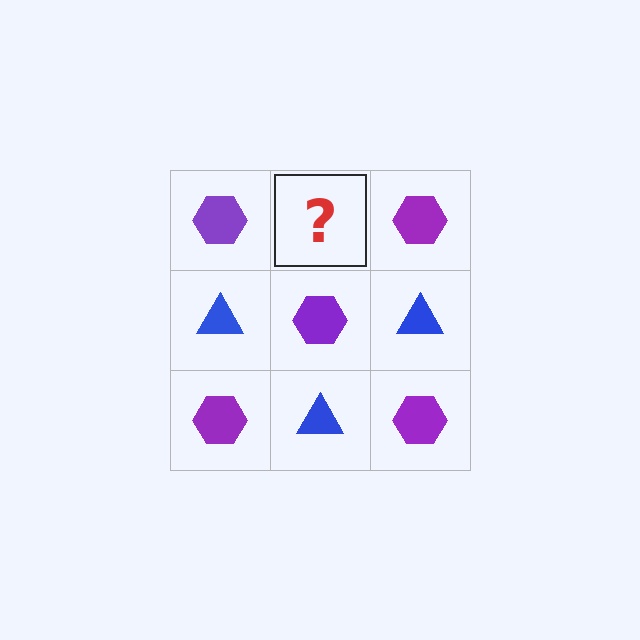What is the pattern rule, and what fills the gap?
The rule is that it alternates purple hexagon and blue triangle in a checkerboard pattern. The gap should be filled with a blue triangle.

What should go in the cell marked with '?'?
The missing cell should contain a blue triangle.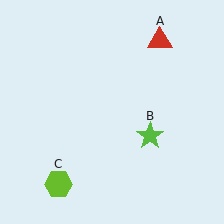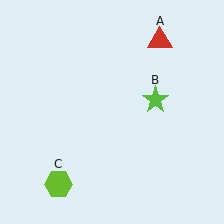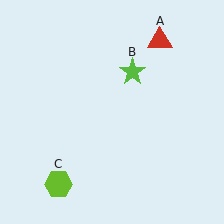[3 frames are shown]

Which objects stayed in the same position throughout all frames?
Red triangle (object A) and lime hexagon (object C) remained stationary.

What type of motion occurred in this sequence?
The lime star (object B) rotated counterclockwise around the center of the scene.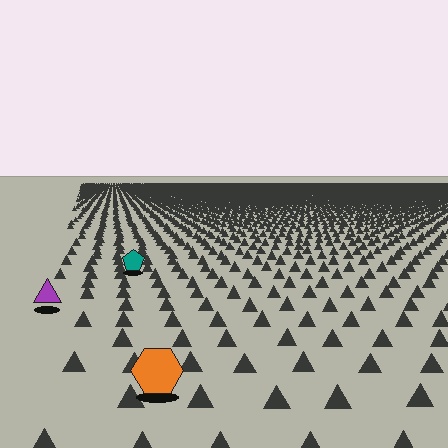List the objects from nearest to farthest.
From nearest to farthest: the orange hexagon, the purple triangle, the teal pentagon.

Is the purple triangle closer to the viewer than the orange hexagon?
No. The orange hexagon is closer — you can tell from the texture gradient: the ground texture is coarser near it.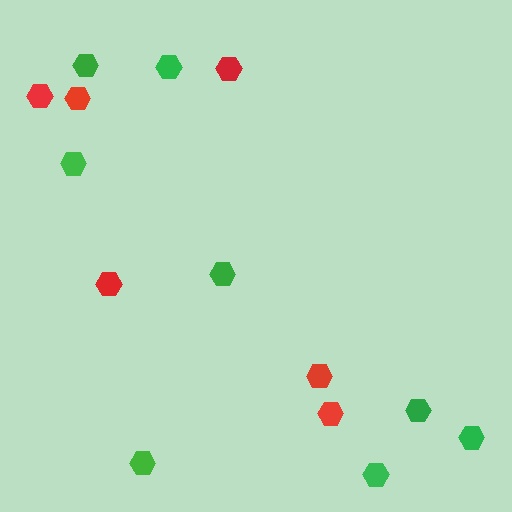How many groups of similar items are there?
There are 2 groups: one group of green hexagons (8) and one group of red hexagons (6).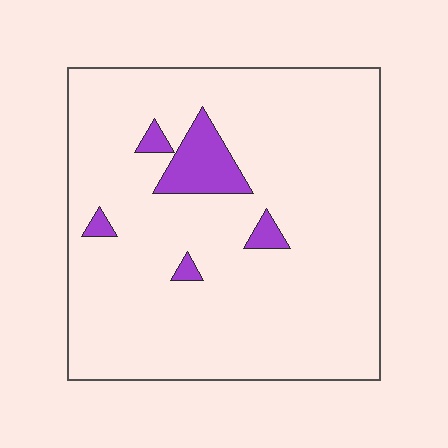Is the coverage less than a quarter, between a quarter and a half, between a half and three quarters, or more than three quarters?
Less than a quarter.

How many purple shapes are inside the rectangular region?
5.